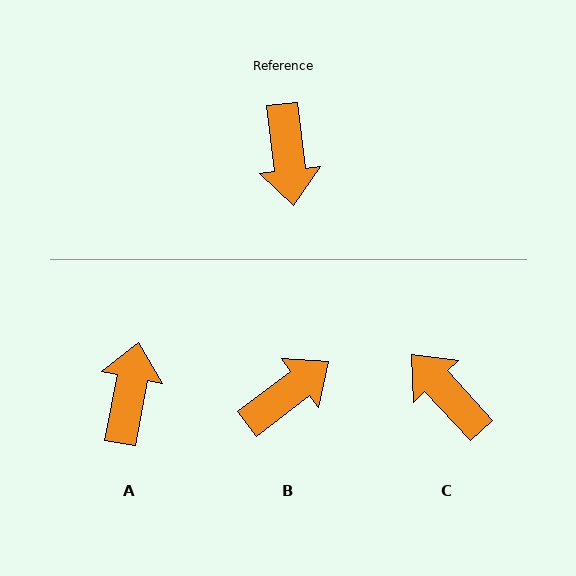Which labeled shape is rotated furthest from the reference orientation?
A, about 163 degrees away.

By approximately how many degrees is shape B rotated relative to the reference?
Approximately 121 degrees counter-clockwise.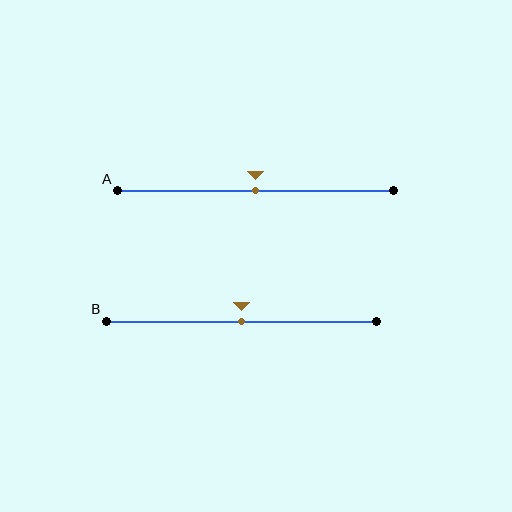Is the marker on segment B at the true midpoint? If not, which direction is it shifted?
Yes, the marker on segment B is at the true midpoint.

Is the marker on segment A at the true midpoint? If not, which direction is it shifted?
Yes, the marker on segment A is at the true midpoint.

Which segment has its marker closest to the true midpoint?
Segment A has its marker closest to the true midpoint.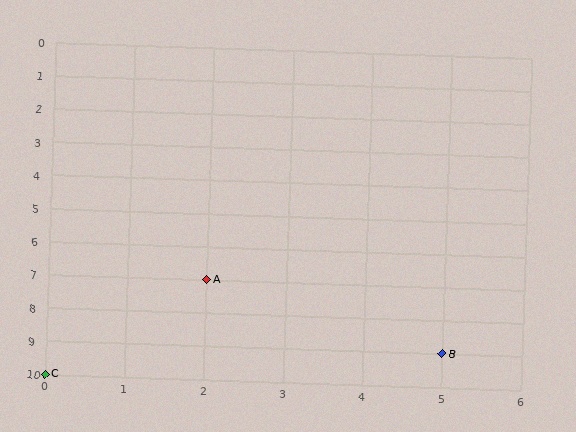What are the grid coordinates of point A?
Point A is at grid coordinates (2, 7).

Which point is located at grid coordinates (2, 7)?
Point A is at (2, 7).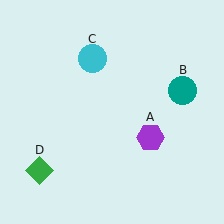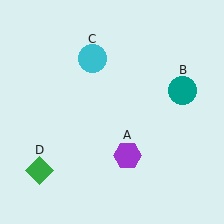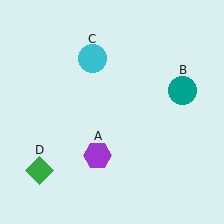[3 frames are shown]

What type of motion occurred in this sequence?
The purple hexagon (object A) rotated clockwise around the center of the scene.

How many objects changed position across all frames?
1 object changed position: purple hexagon (object A).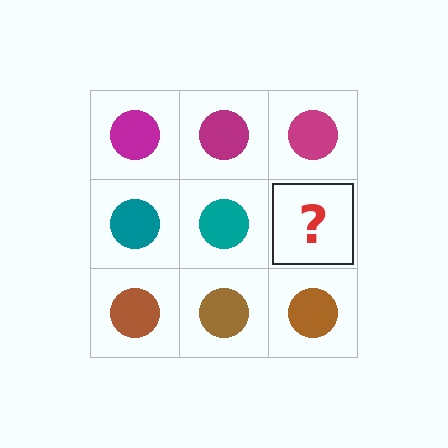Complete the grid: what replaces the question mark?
The question mark should be replaced with a teal circle.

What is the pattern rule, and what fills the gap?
The rule is that each row has a consistent color. The gap should be filled with a teal circle.